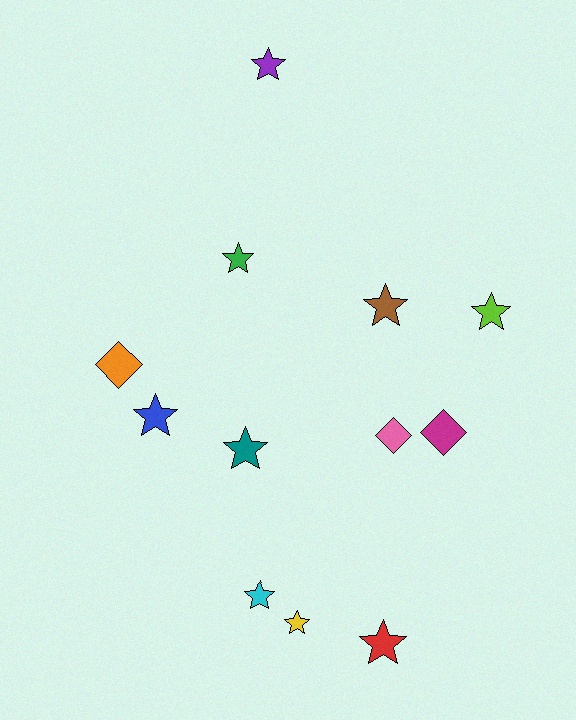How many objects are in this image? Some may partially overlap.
There are 12 objects.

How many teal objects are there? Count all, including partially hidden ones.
There is 1 teal object.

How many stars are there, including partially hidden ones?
There are 9 stars.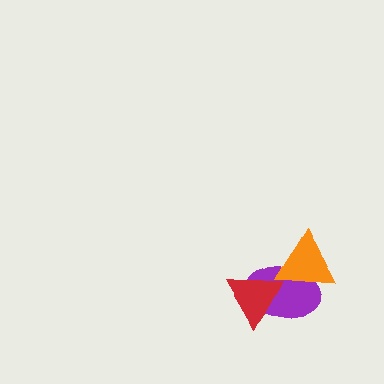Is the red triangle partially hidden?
Yes, it is partially covered by another shape.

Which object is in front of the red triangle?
The orange triangle is in front of the red triangle.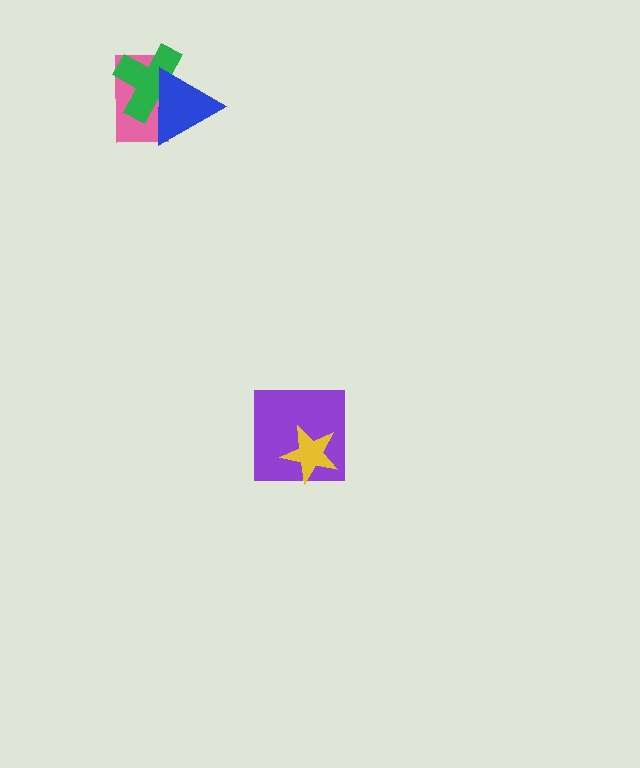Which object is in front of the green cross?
The blue triangle is in front of the green cross.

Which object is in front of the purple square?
The yellow star is in front of the purple square.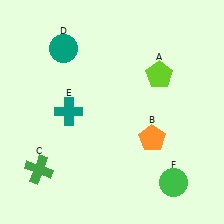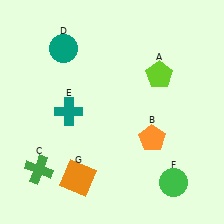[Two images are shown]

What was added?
An orange square (G) was added in Image 2.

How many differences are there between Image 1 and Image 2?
There is 1 difference between the two images.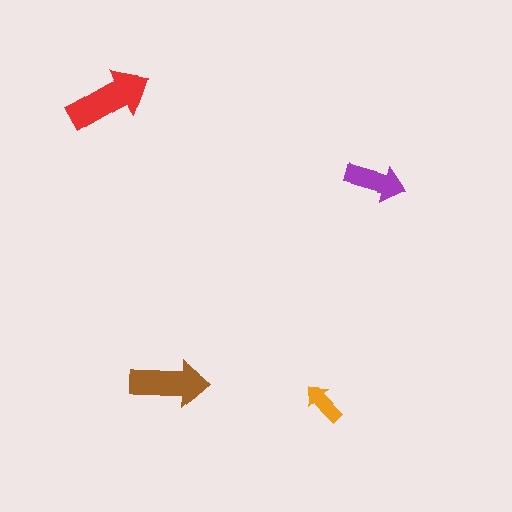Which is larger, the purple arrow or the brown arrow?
The brown one.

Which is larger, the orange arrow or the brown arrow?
The brown one.